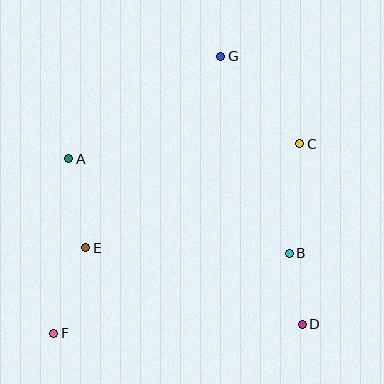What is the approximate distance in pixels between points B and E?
The distance between B and E is approximately 203 pixels.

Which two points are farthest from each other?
Points F and G are farthest from each other.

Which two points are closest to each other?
Points B and D are closest to each other.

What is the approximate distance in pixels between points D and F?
The distance between D and F is approximately 248 pixels.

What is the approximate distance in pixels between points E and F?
The distance between E and F is approximately 91 pixels.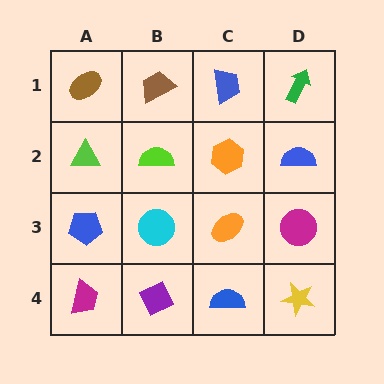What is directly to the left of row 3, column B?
A blue pentagon.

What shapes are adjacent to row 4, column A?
A blue pentagon (row 3, column A), a purple diamond (row 4, column B).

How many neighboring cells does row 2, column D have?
3.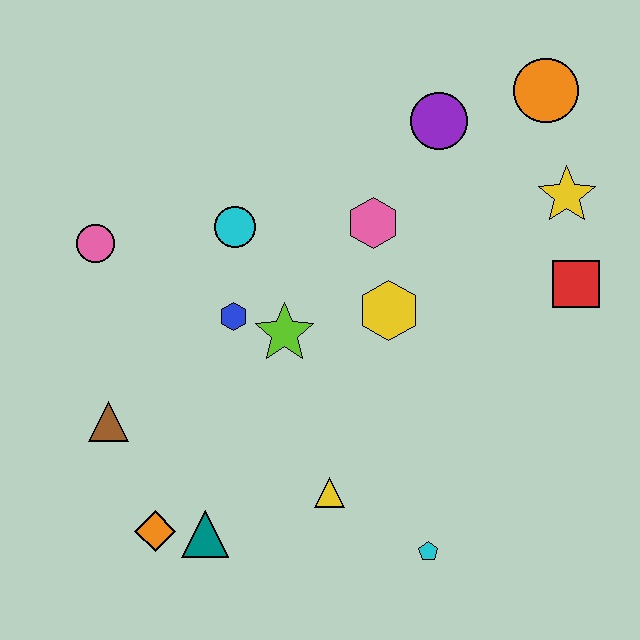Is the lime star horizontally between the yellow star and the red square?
No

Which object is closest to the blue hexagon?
The lime star is closest to the blue hexagon.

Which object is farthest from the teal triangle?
The orange circle is farthest from the teal triangle.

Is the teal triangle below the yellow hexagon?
Yes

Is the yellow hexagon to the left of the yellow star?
Yes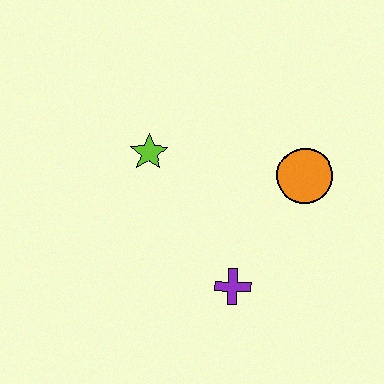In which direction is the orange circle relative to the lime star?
The orange circle is to the right of the lime star.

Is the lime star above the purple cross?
Yes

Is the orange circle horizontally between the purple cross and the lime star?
No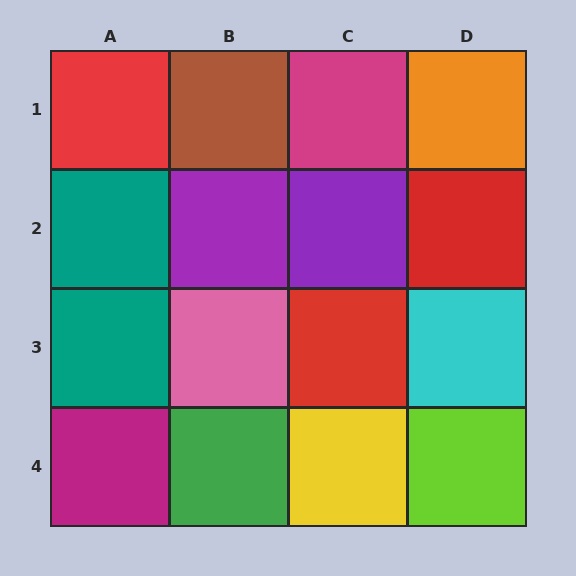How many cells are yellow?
1 cell is yellow.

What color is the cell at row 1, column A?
Red.